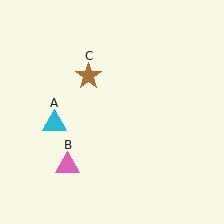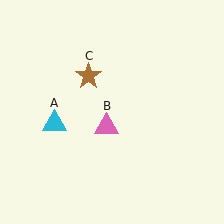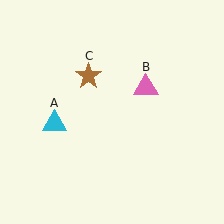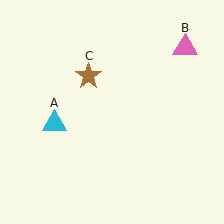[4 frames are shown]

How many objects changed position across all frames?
1 object changed position: pink triangle (object B).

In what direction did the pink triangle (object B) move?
The pink triangle (object B) moved up and to the right.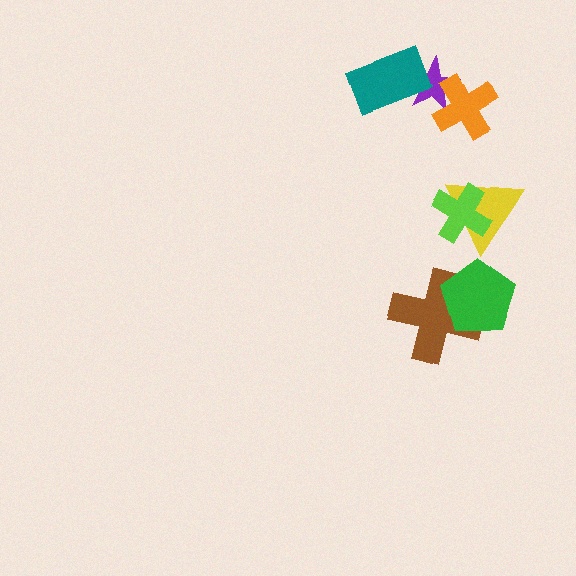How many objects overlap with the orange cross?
1 object overlaps with the orange cross.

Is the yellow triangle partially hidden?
Yes, it is partially covered by another shape.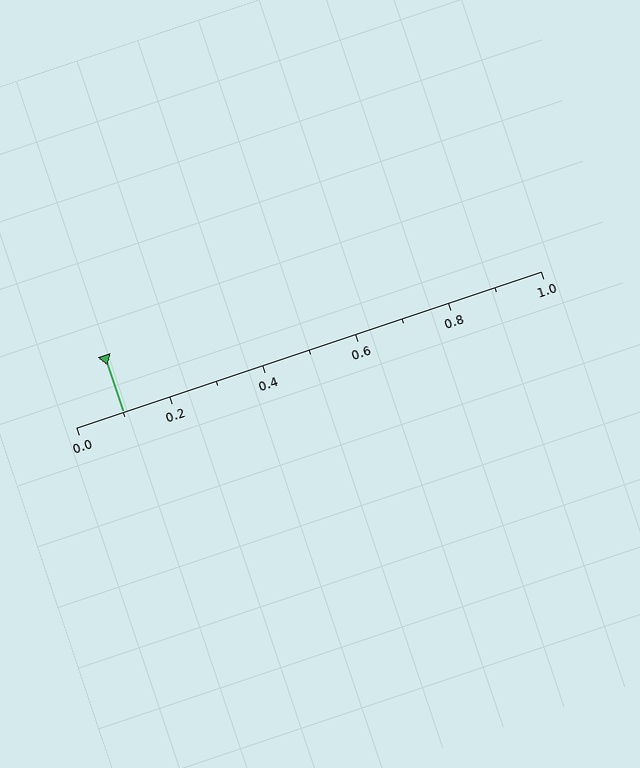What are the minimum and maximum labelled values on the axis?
The axis runs from 0.0 to 1.0.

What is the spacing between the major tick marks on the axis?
The major ticks are spaced 0.2 apart.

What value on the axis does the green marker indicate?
The marker indicates approximately 0.1.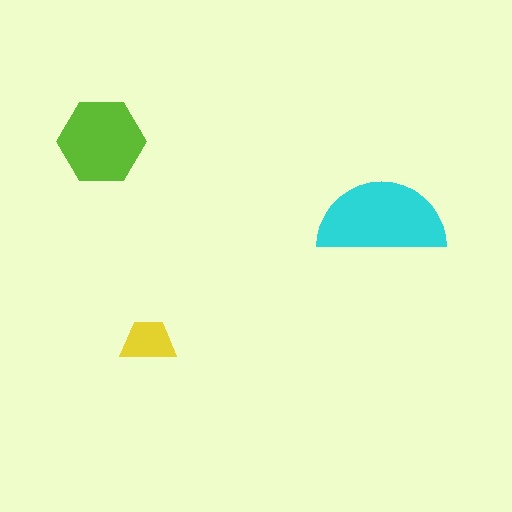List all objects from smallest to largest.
The yellow trapezoid, the lime hexagon, the cyan semicircle.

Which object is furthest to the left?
The lime hexagon is leftmost.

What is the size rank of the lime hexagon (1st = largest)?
2nd.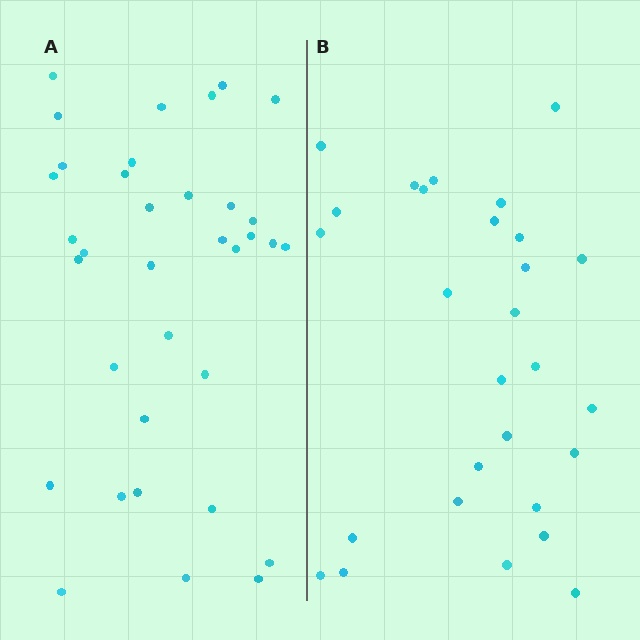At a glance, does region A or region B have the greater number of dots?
Region A (the left region) has more dots.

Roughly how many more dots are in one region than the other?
Region A has roughly 8 or so more dots than region B.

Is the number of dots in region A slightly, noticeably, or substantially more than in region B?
Region A has noticeably more, but not dramatically so. The ratio is roughly 1.2 to 1.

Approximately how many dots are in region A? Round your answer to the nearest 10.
About 40 dots. (The exact count is 35, which rounds to 40.)